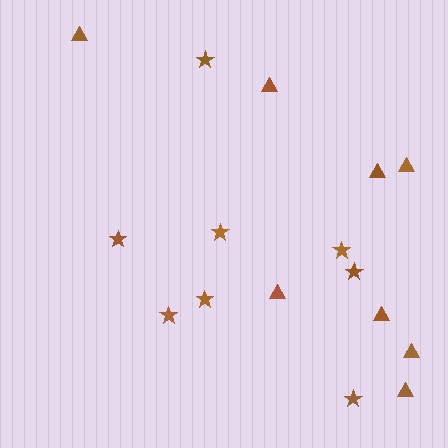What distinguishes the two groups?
There are 2 groups: one group of stars (8) and one group of triangles (8).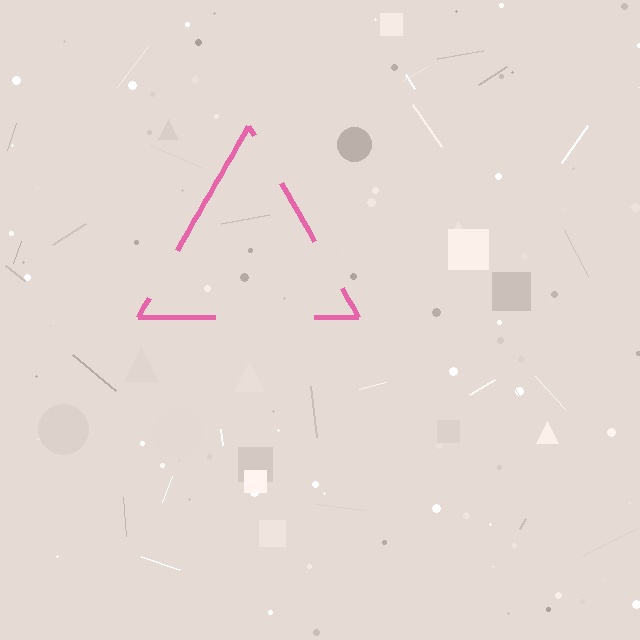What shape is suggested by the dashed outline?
The dashed outline suggests a triangle.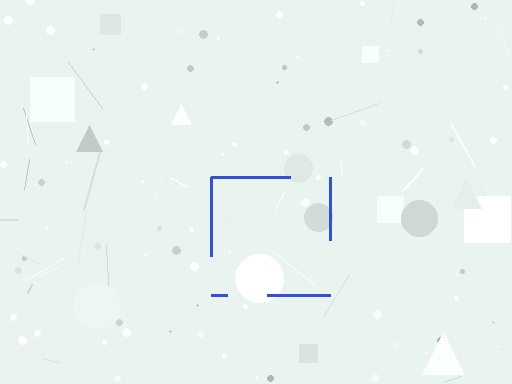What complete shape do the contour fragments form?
The contour fragments form a square.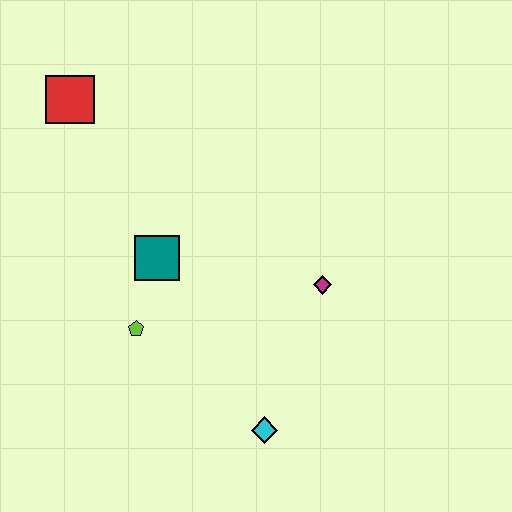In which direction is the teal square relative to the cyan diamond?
The teal square is above the cyan diamond.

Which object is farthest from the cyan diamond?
The red square is farthest from the cyan diamond.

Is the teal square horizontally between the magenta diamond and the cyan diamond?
No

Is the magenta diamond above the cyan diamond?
Yes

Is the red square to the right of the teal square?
No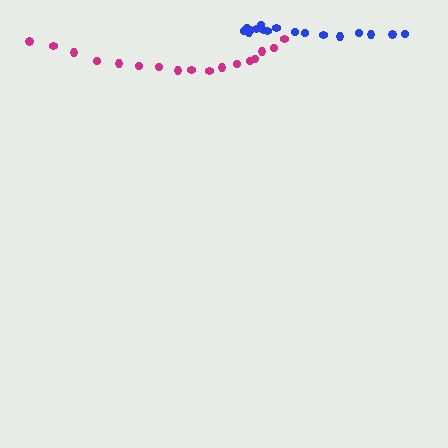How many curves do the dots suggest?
There are 2 distinct paths.